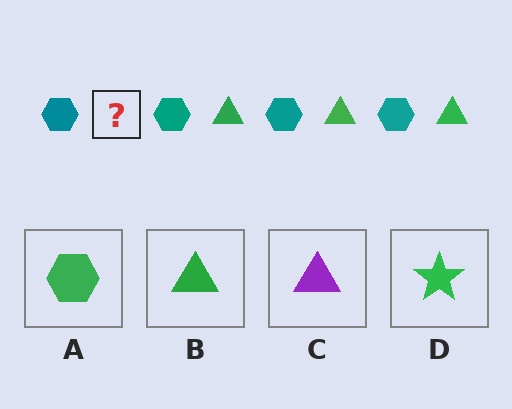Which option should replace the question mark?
Option B.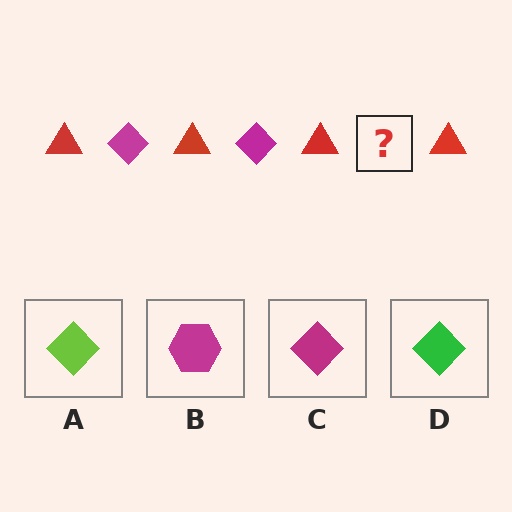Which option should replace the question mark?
Option C.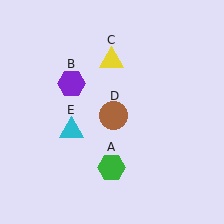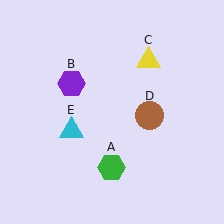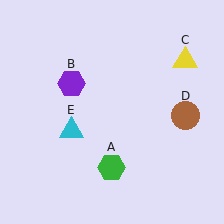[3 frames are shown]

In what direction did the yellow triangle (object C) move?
The yellow triangle (object C) moved right.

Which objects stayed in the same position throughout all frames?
Green hexagon (object A) and purple hexagon (object B) and cyan triangle (object E) remained stationary.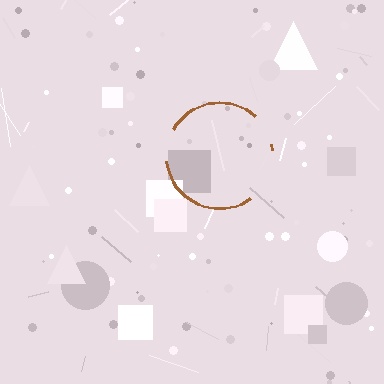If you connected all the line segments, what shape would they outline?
They would outline a circle.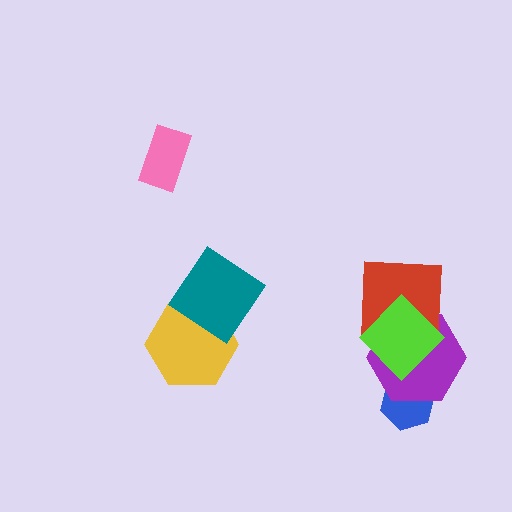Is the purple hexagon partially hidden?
Yes, it is partially covered by another shape.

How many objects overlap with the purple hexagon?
3 objects overlap with the purple hexagon.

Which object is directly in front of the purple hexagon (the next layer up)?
The red square is directly in front of the purple hexagon.